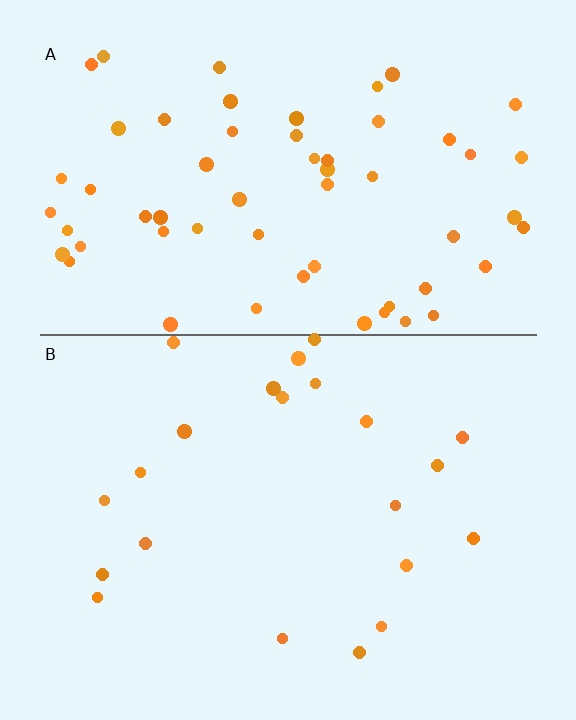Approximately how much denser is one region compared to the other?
Approximately 2.7× — region A over region B.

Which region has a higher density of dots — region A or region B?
A (the top).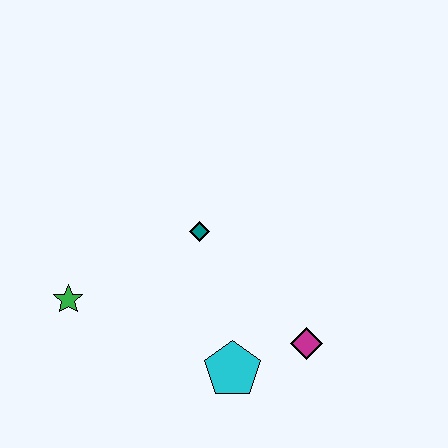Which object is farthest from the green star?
The magenta diamond is farthest from the green star.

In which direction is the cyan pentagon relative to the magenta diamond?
The cyan pentagon is to the left of the magenta diamond.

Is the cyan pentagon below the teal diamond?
Yes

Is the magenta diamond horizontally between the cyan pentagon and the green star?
No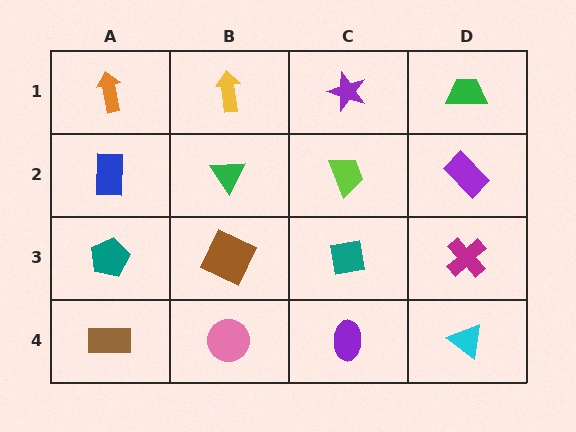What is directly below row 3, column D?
A cyan triangle.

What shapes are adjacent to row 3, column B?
A green triangle (row 2, column B), a pink circle (row 4, column B), a teal pentagon (row 3, column A), a teal square (row 3, column C).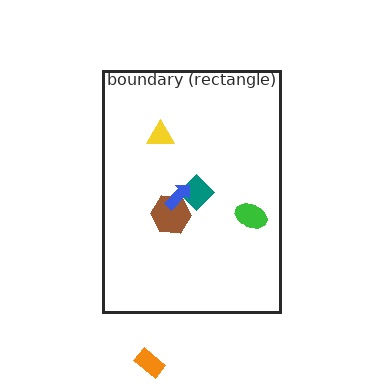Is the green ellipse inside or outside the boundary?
Inside.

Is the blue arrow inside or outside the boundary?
Inside.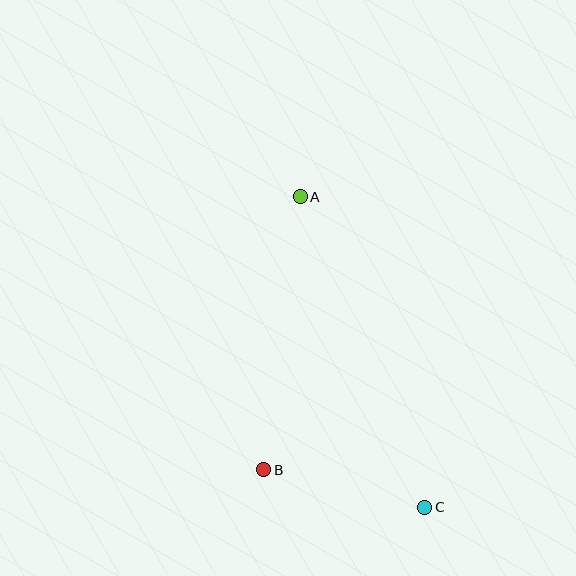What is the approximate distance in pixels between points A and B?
The distance between A and B is approximately 276 pixels.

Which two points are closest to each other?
Points B and C are closest to each other.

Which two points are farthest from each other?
Points A and C are farthest from each other.